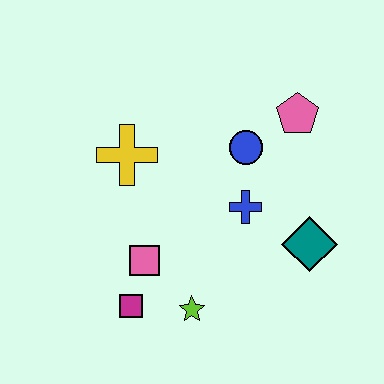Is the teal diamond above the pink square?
Yes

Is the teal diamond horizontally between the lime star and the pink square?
No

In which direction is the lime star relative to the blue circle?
The lime star is below the blue circle.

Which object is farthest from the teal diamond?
The yellow cross is farthest from the teal diamond.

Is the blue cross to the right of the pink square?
Yes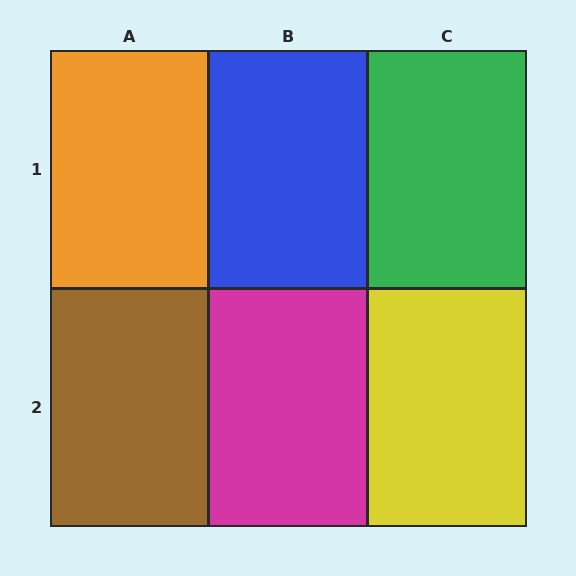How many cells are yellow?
1 cell is yellow.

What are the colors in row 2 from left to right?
Brown, magenta, yellow.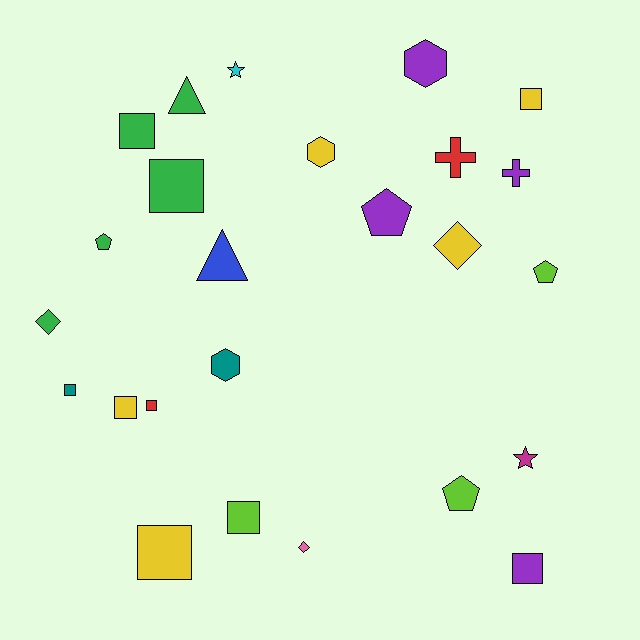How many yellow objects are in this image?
There are 5 yellow objects.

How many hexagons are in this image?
There are 3 hexagons.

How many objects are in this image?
There are 25 objects.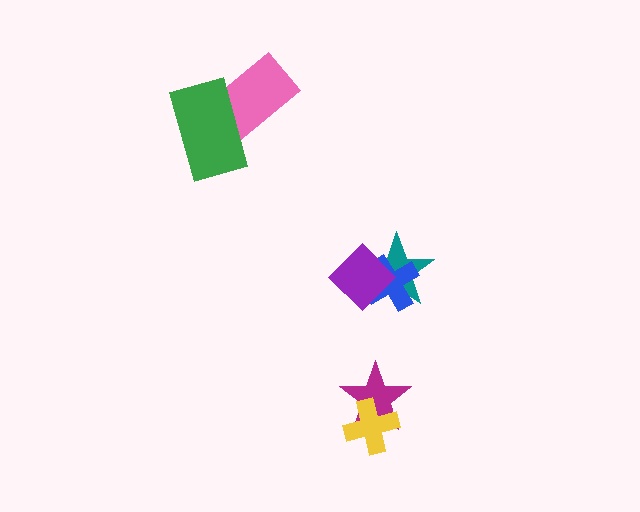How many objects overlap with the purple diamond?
2 objects overlap with the purple diamond.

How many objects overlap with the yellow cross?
1 object overlaps with the yellow cross.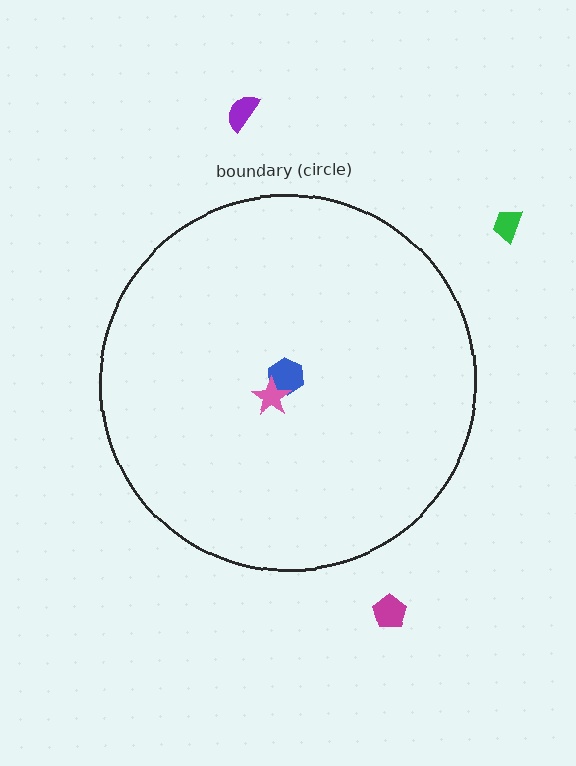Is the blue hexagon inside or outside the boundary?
Inside.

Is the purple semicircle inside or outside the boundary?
Outside.